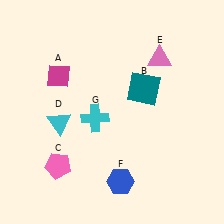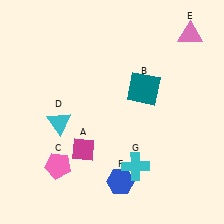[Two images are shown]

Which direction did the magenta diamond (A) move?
The magenta diamond (A) moved down.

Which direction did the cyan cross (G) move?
The cyan cross (G) moved down.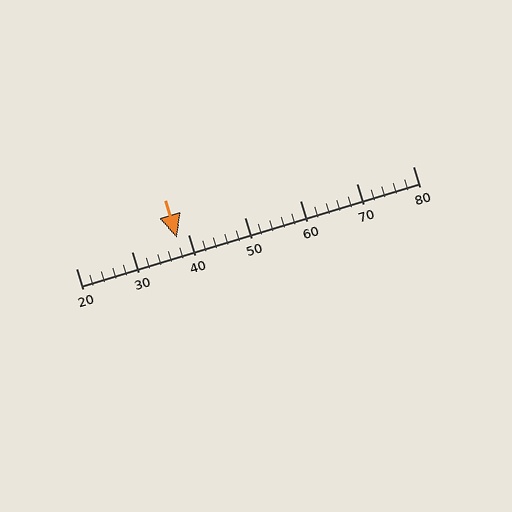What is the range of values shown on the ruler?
The ruler shows values from 20 to 80.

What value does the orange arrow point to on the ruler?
The orange arrow points to approximately 38.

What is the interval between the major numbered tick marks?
The major tick marks are spaced 10 units apart.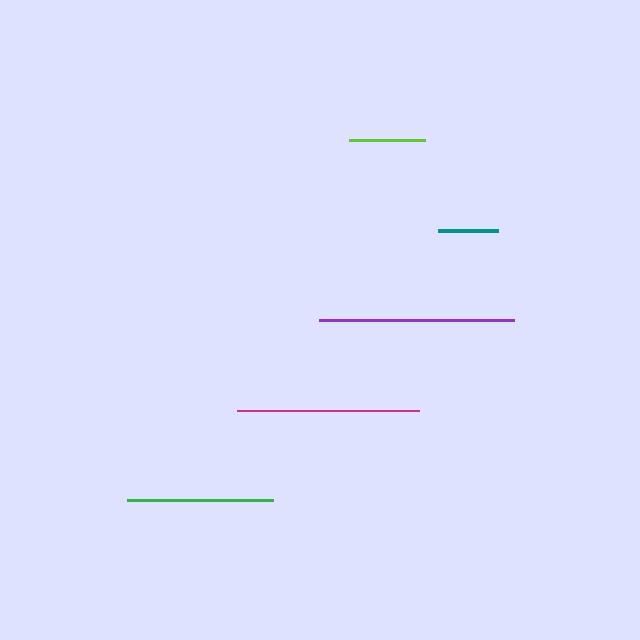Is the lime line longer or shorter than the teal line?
The lime line is longer than the teal line.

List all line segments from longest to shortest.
From longest to shortest: purple, magenta, green, lime, teal.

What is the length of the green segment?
The green segment is approximately 146 pixels long.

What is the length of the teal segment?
The teal segment is approximately 60 pixels long.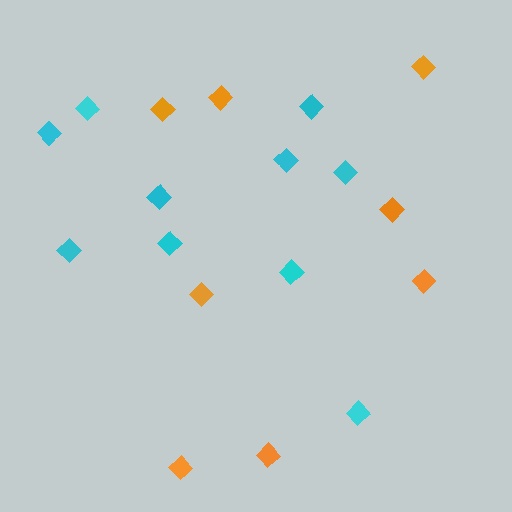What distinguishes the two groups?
There are 2 groups: one group of orange diamonds (8) and one group of cyan diamonds (10).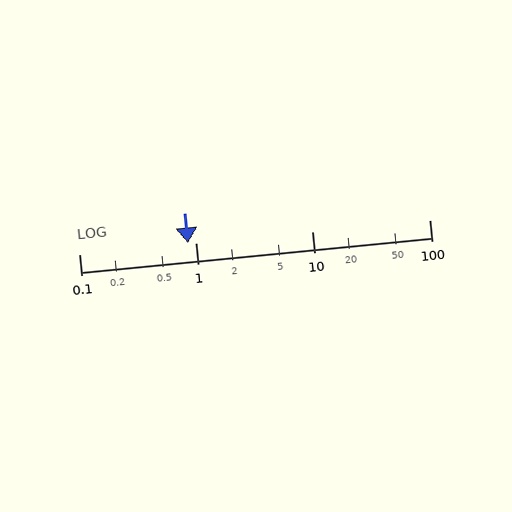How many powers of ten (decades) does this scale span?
The scale spans 3 decades, from 0.1 to 100.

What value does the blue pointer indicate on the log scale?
The pointer indicates approximately 0.85.